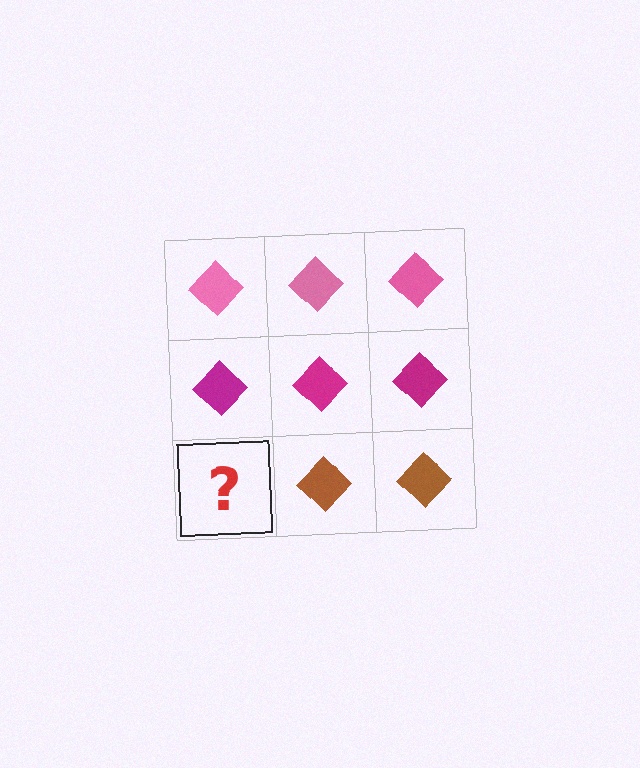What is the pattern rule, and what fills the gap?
The rule is that each row has a consistent color. The gap should be filled with a brown diamond.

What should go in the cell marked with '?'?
The missing cell should contain a brown diamond.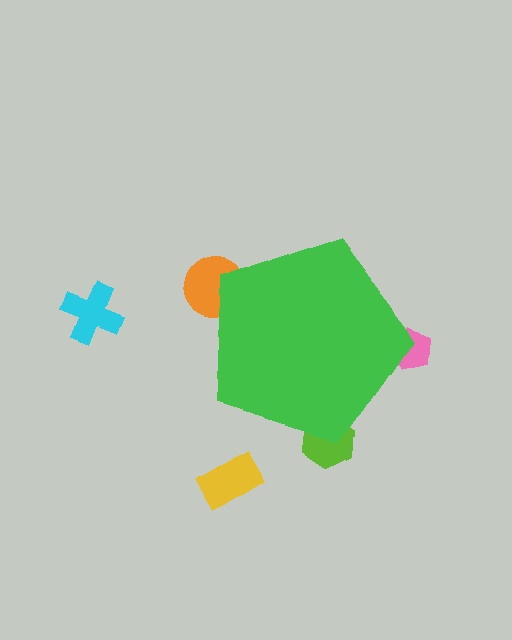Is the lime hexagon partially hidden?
Yes, the lime hexagon is partially hidden behind the green pentagon.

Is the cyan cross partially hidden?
No, the cyan cross is fully visible.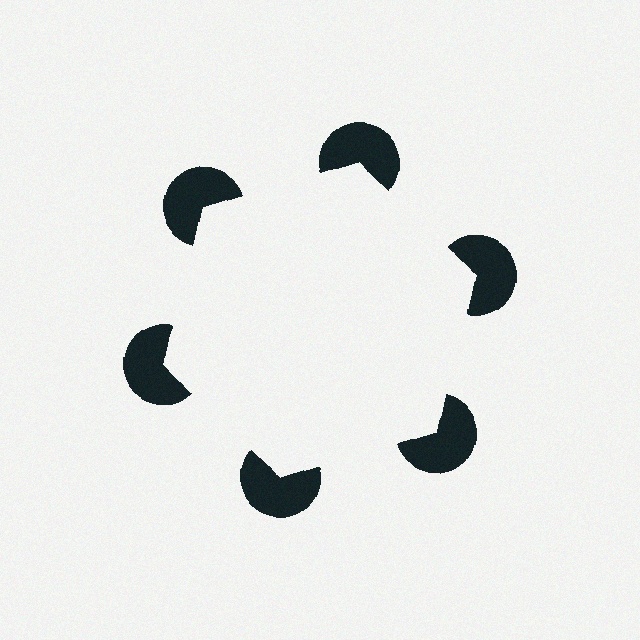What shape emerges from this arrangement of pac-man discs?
An illusory hexagon — its edges are inferred from the aligned wedge cuts in the pac-man discs, not physically drawn.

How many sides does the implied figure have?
6 sides.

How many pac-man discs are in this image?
There are 6 — one at each vertex of the illusory hexagon.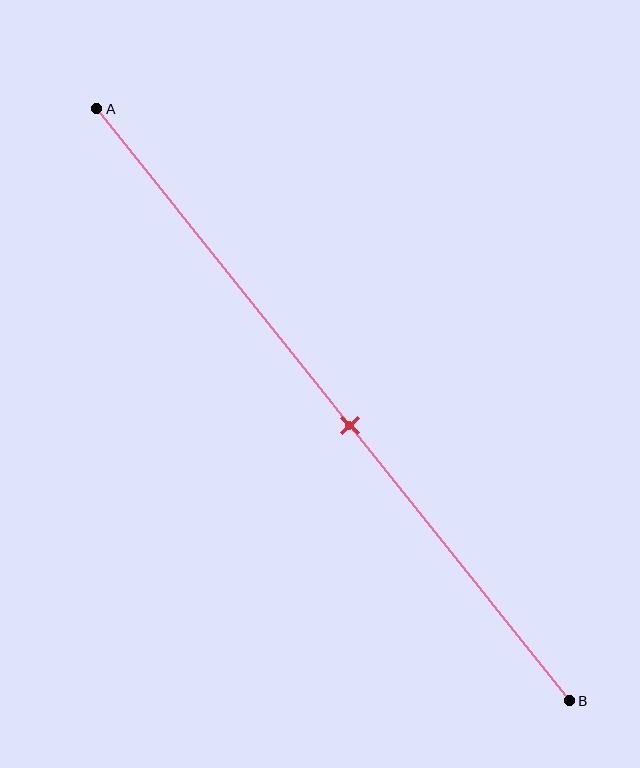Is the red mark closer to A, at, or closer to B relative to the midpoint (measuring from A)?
The red mark is closer to point B than the midpoint of segment AB.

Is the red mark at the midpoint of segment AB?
No, the mark is at about 55% from A, not at the 50% midpoint.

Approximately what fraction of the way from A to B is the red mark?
The red mark is approximately 55% of the way from A to B.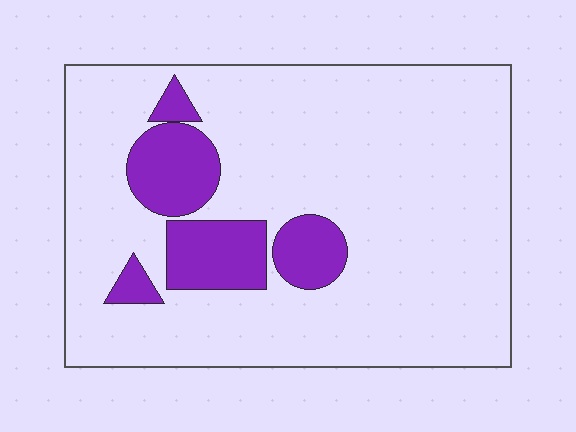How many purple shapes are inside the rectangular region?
5.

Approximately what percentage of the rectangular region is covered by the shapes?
Approximately 15%.